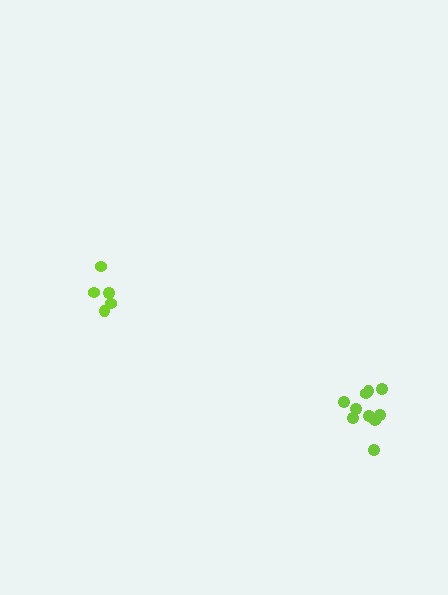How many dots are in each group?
Group 1: 5 dots, Group 2: 10 dots (15 total).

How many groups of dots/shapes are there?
There are 2 groups.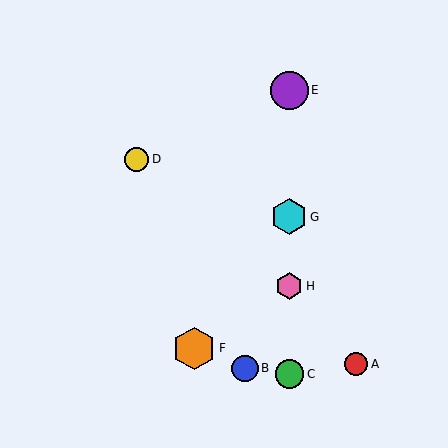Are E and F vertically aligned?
No, E is at x≈289 and F is at x≈194.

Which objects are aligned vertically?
Objects C, E, G, H are aligned vertically.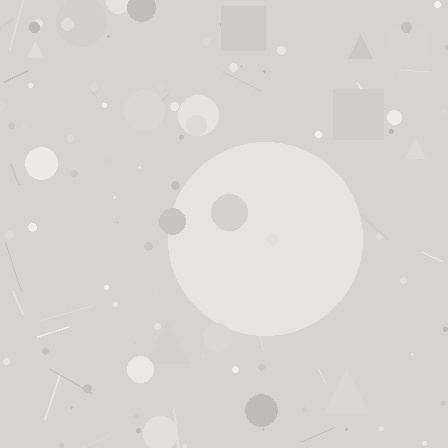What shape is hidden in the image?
A circle is hidden in the image.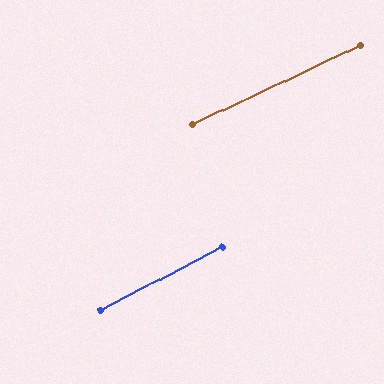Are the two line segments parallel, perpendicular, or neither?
Parallel — their directions differ by only 1.8°.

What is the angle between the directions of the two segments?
Approximately 2 degrees.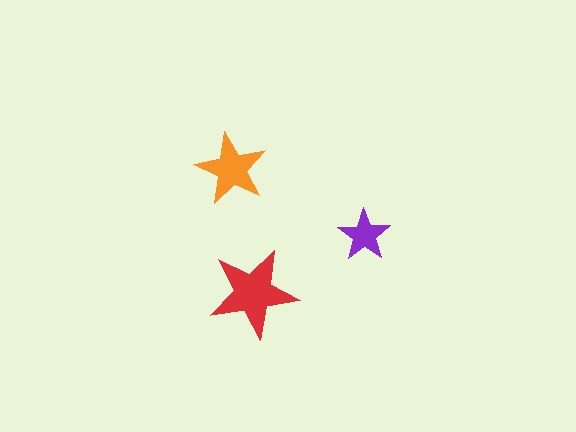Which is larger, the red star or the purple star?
The red one.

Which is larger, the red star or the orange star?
The red one.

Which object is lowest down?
The red star is bottommost.